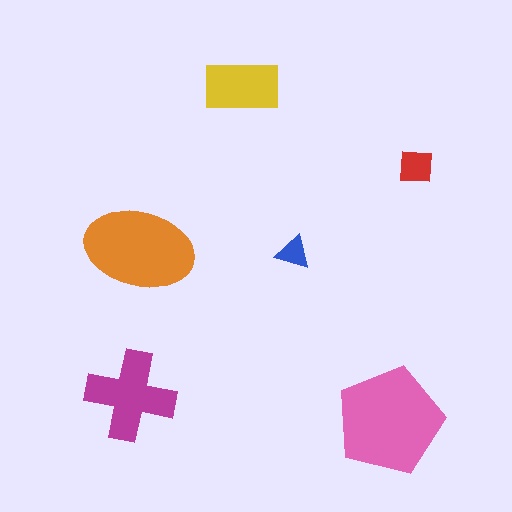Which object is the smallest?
The blue triangle.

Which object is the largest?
The pink pentagon.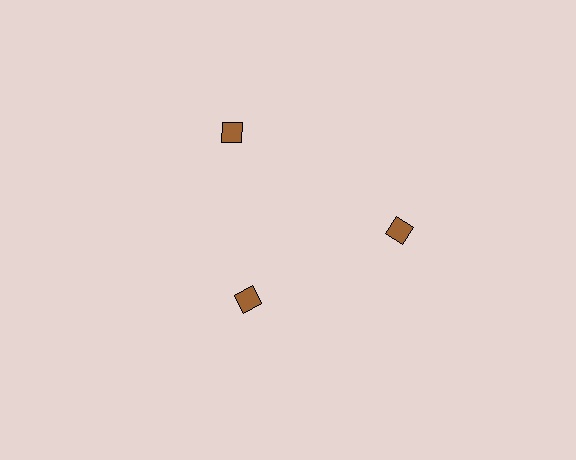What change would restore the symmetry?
The symmetry would be restored by moving it outward, back onto the ring so that all 3 diamonds sit at equal angles and equal distance from the center.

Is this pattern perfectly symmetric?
No. The 3 brown diamonds are arranged in a ring, but one element near the 7 o'clock position is pulled inward toward the center, breaking the 3-fold rotational symmetry.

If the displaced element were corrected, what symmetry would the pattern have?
It would have 3-fold rotational symmetry — the pattern would map onto itself every 120 degrees.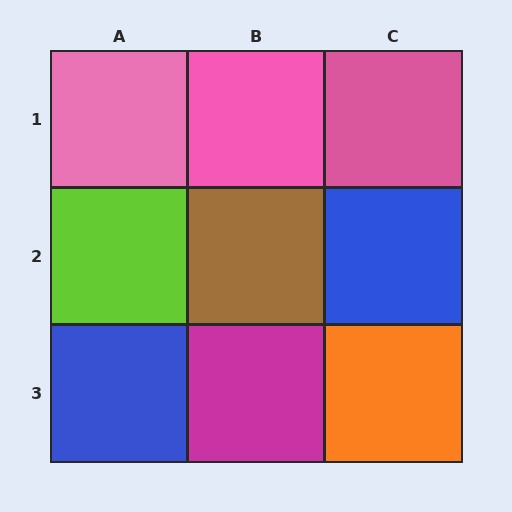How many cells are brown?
1 cell is brown.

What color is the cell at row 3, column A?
Blue.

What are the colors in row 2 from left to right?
Lime, brown, blue.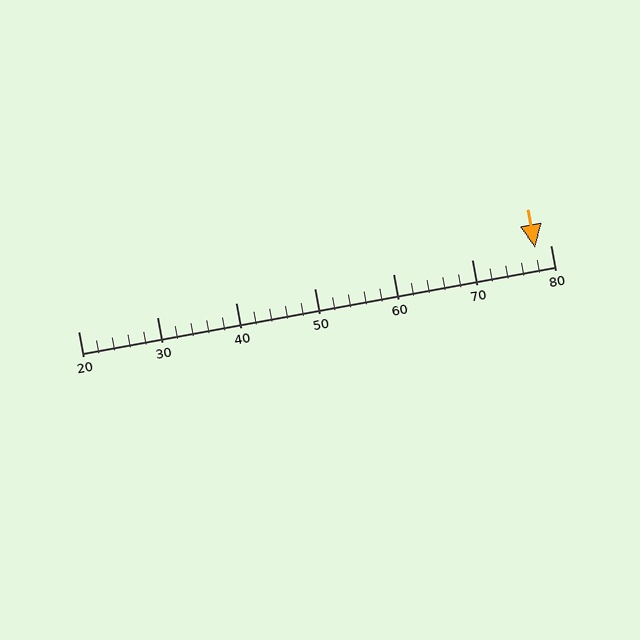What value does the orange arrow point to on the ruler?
The orange arrow points to approximately 78.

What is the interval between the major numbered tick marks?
The major tick marks are spaced 10 units apart.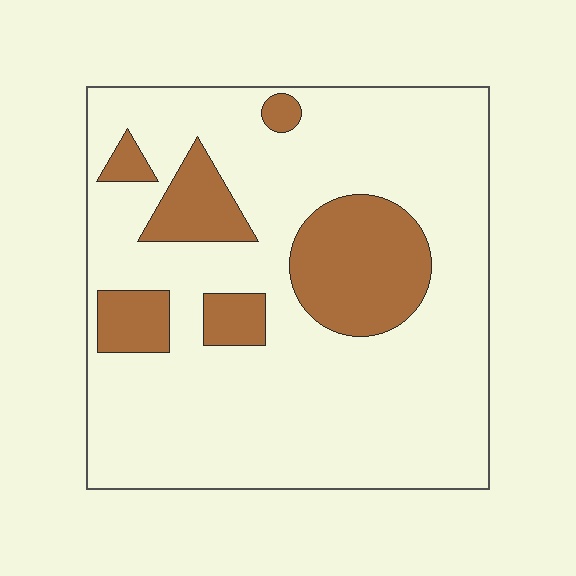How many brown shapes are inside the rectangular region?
6.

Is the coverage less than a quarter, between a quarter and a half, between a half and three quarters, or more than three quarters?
Less than a quarter.